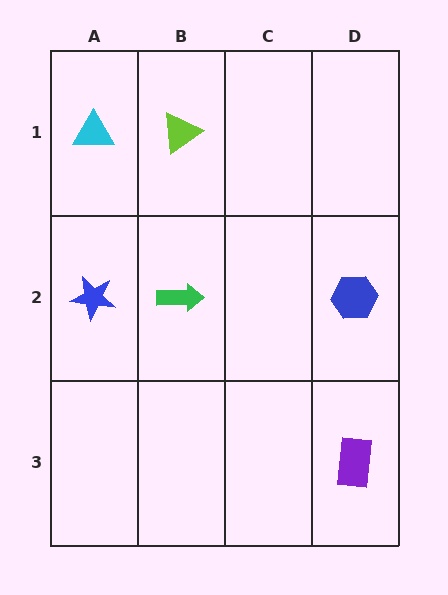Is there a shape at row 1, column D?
No, that cell is empty.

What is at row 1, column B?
A lime triangle.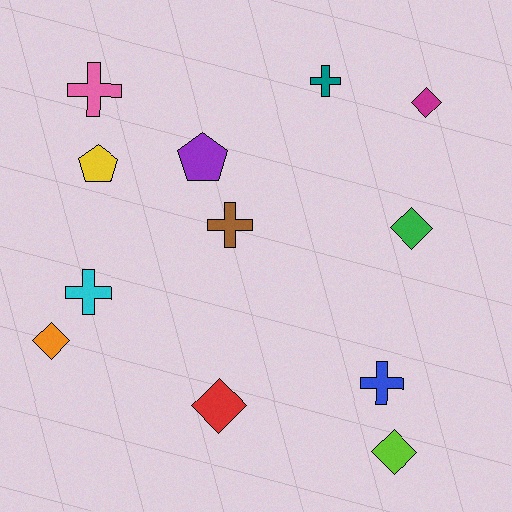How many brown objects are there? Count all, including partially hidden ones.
There is 1 brown object.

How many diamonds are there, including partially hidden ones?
There are 5 diamonds.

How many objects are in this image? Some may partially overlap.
There are 12 objects.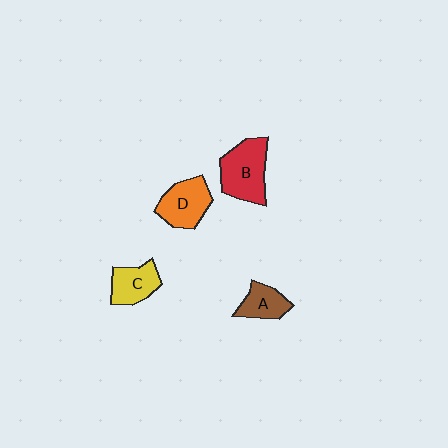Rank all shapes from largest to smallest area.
From largest to smallest: B (red), D (orange), C (yellow), A (brown).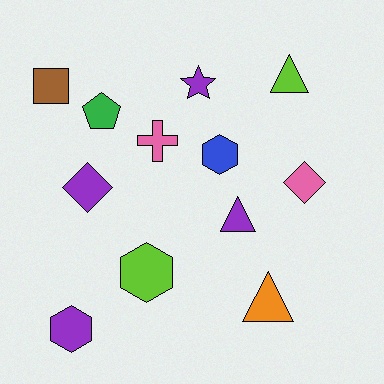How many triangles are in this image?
There are 3 triangles.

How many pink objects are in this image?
There are 2 pink objects.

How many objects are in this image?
There are 12 objects.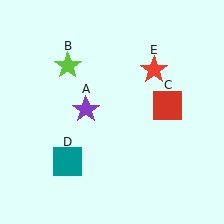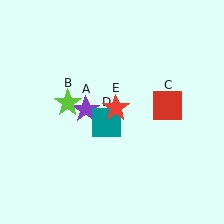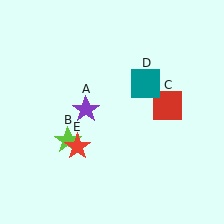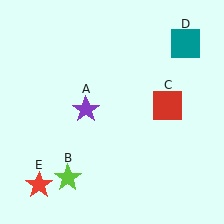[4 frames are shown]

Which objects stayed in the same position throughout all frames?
Purple star (object A) and red square (object C) remained stationary.